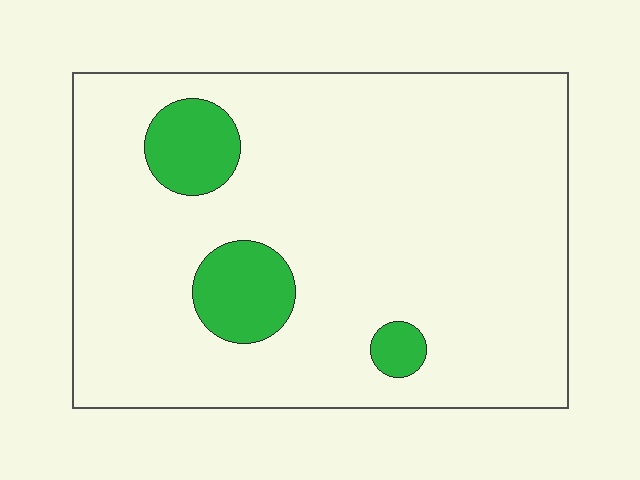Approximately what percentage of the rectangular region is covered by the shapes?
Approximately 10%.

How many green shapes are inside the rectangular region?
3.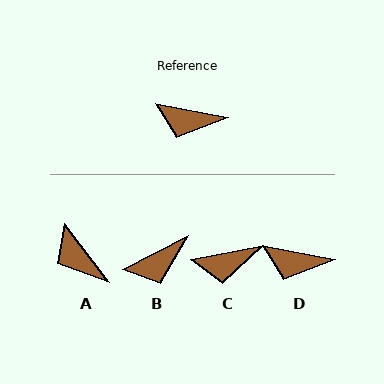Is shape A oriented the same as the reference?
No, it is off by about 41 degrees.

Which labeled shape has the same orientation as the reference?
D.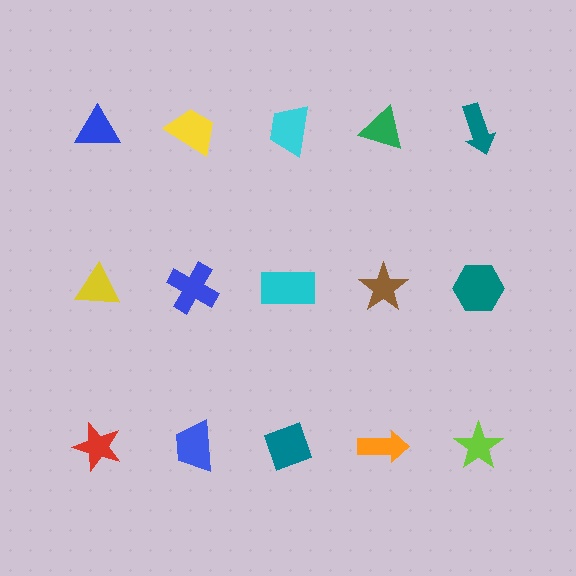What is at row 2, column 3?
A cyan rectangle.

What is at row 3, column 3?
A teal diamond.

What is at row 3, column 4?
An orange arrow.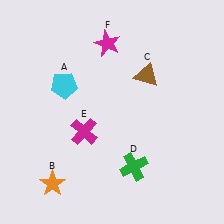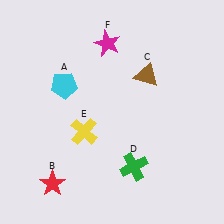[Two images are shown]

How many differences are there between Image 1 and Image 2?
There are 2 differences between the two images.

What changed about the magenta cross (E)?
In Image 1, E is magenta. In Image 2, it changed to yellow.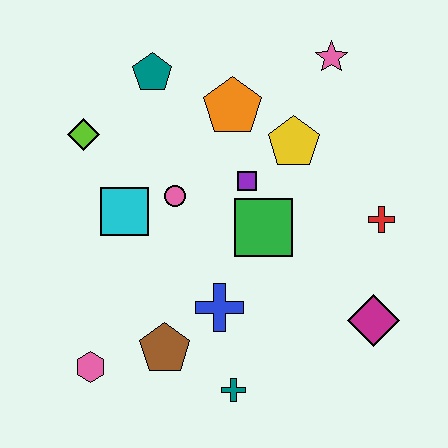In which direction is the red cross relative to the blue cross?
The red cross is to the right of the blue cross.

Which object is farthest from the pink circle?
The magenta diamond is farthest from the pink circle.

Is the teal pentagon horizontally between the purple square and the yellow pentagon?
No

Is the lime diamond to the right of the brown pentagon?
No